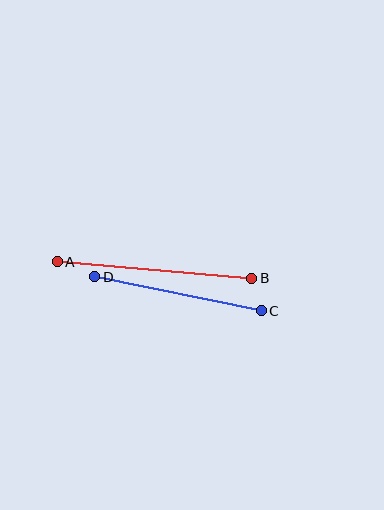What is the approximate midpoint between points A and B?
The midpoint is at approximately (154, 270) pixels.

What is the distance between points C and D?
The distance is approximately 170 pixels.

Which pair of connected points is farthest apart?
Points A and B are farthest apart.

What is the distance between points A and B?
The distance is approximately 195 pixels.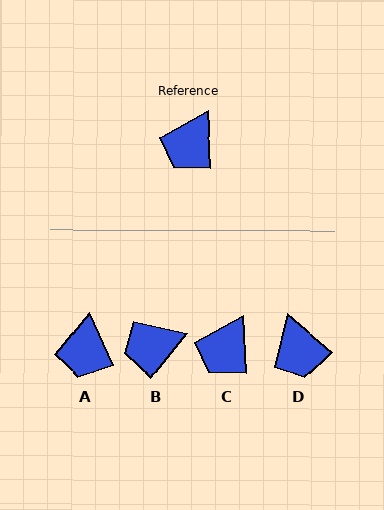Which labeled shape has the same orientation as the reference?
C.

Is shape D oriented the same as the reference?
No, it is off by about 47 degrees.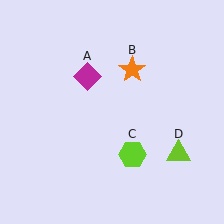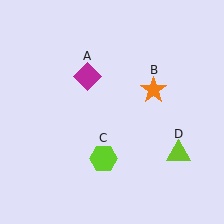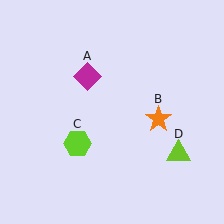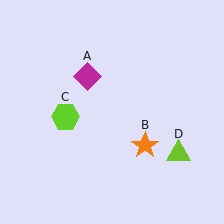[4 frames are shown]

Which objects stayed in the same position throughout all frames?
Magenta diamond (object A) and lime triangle (object D) remained stationary.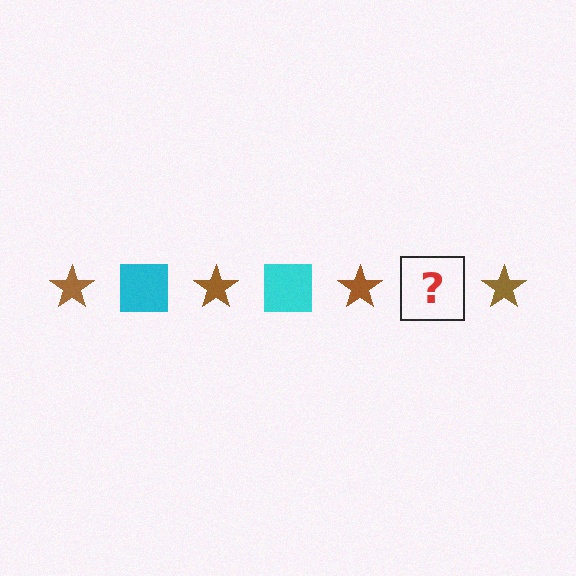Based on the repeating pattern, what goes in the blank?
The blank should be a cyan square.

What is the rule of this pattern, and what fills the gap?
The rule is that the pattern alternates between brown star and cyan square. The gap should be filled with a cyan square.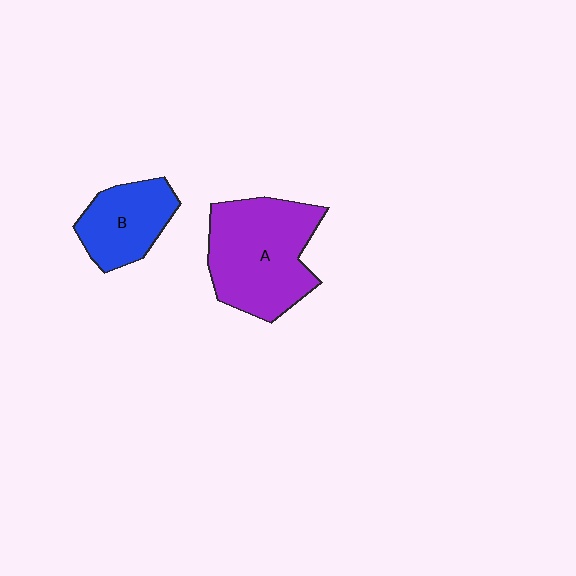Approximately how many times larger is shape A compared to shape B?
Approximately 1.7 times.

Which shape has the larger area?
Shape A (purple).